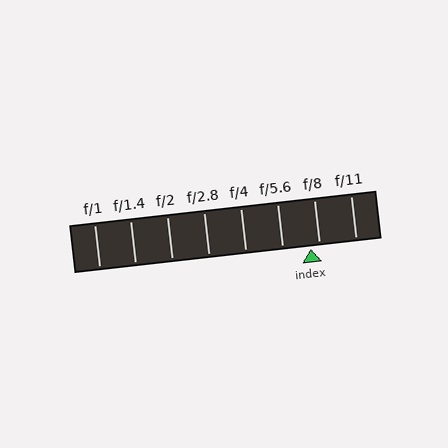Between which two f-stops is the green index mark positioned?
The index mark is between f/5.6 and f/8.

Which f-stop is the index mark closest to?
The index mark is closest to f/8.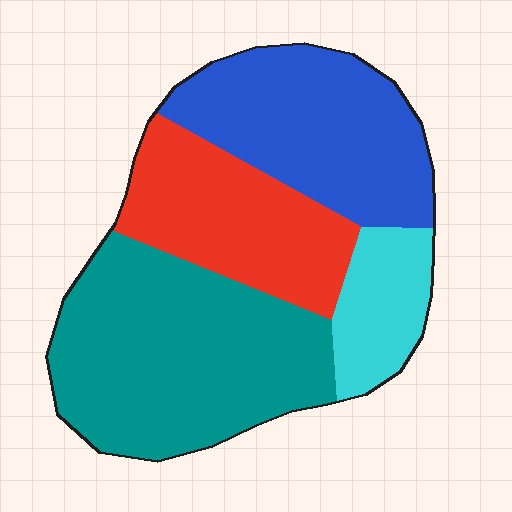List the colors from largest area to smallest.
From largest to smallest: teal, blue, red, cyan.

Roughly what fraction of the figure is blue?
Blue covers around 25% of the figure.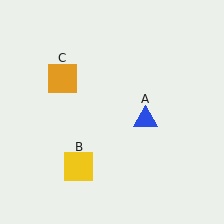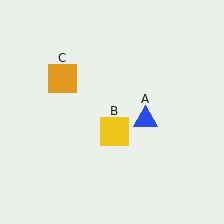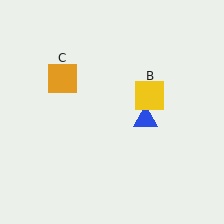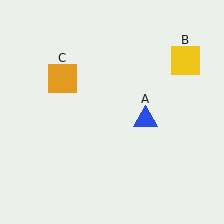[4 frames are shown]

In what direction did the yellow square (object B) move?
The yellow square (object B) moved up and to the right.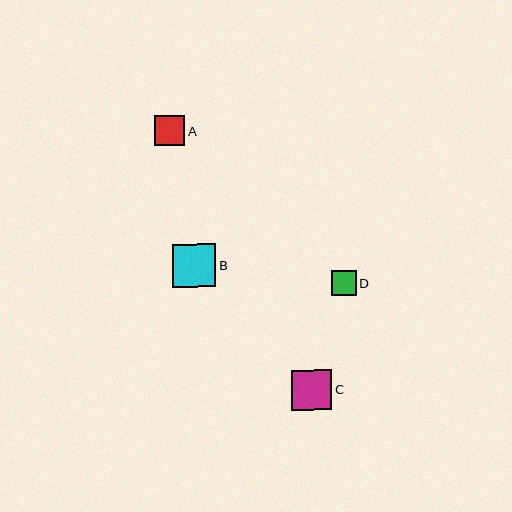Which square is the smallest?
Square D is the smallest with a size of approximately 25 pixels.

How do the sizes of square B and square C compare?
Square B and square C are approximately the same size.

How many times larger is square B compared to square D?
Square B is approximately 1.7 times the size of square D.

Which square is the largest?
Square B is the largest with a size of approximately 43 pixels.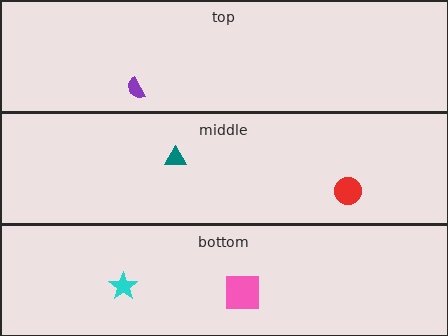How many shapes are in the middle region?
2.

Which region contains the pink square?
The bottom region.